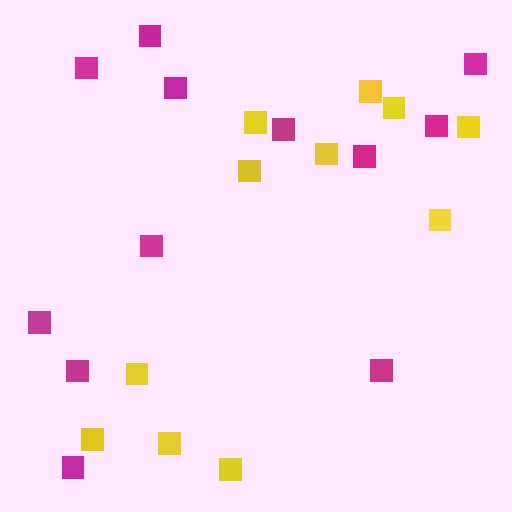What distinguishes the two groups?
There are 2 groups: one group of yellow squares (11) and one group of magenta squares (12).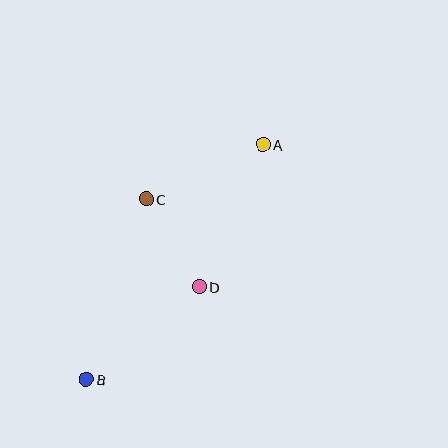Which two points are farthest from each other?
Points A and B are farthest from each other.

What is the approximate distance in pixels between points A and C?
The distance between A and C is approximately 129 pixels.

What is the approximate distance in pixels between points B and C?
The distance between B and C is approximately 191 pixels.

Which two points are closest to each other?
Points C and D are closest to each other.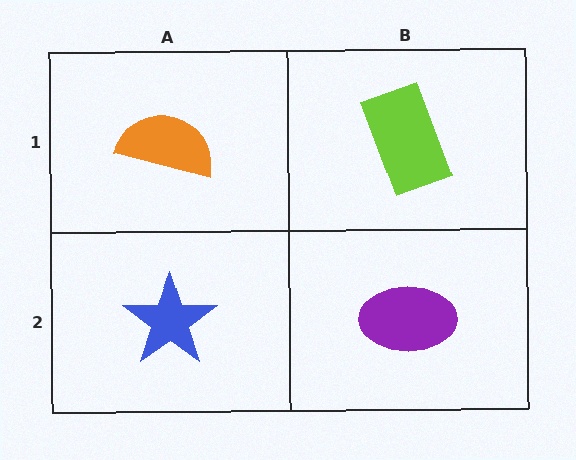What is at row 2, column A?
A blue star.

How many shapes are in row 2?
2 shapes.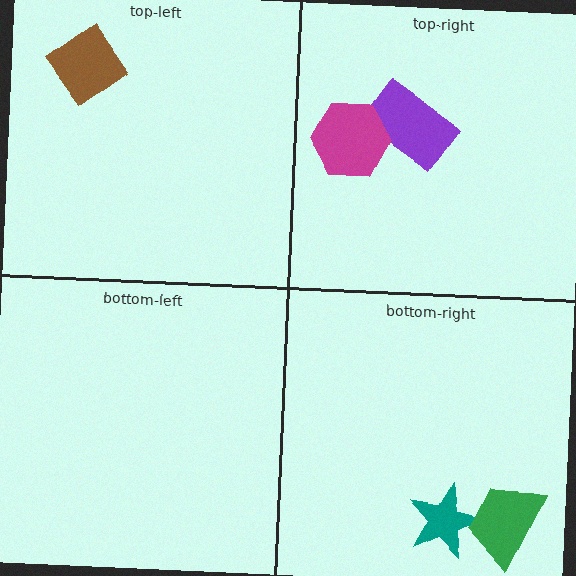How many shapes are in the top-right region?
2.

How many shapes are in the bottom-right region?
2.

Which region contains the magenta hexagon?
The top-right region.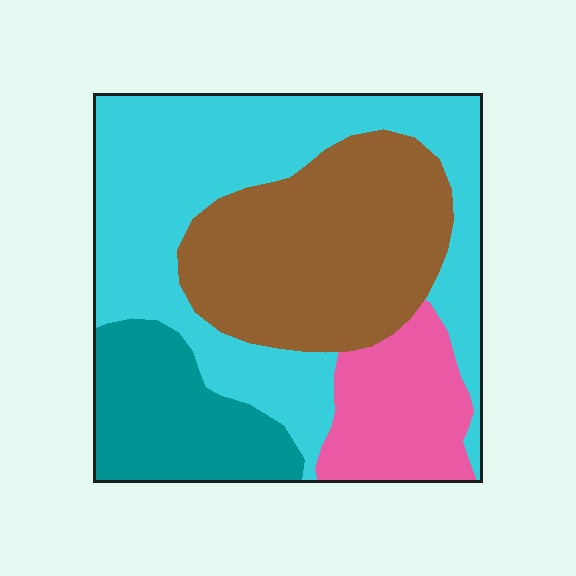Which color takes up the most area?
Cyan, at roughly 40%.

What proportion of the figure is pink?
Pink covers roughly 15% of the figure.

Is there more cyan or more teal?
Cyan.